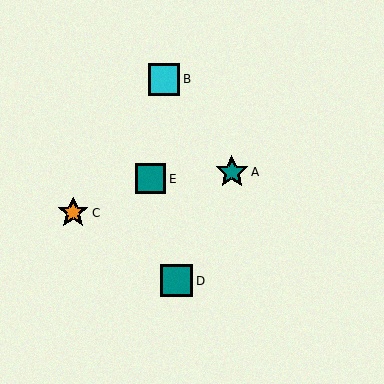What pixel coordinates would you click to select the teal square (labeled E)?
Click at (150, 179) to select the teal square E.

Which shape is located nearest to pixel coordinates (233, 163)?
The teal star (labeled A) at (232, 172) is nearest to that location.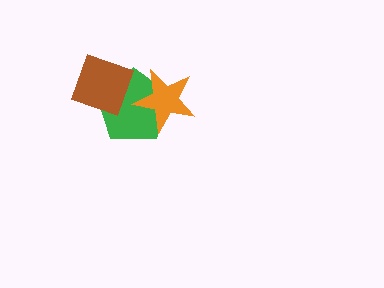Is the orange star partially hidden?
No, no other shape covers it.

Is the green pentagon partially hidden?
Yes, it is partially covered by another shape.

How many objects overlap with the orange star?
1 object overlaps with the orange star.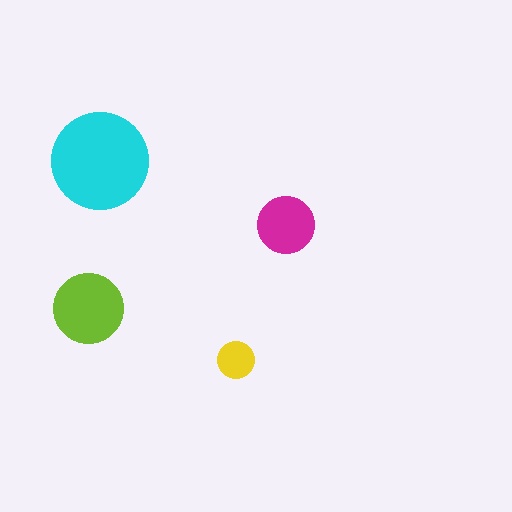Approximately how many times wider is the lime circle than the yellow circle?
About 2 times wider.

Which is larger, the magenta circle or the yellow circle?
The magenta one.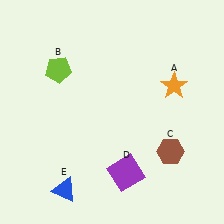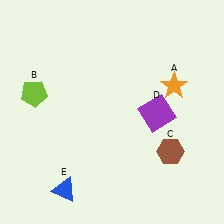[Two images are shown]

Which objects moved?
The objects that moved are: the lime pentagon (B), the purple square (D).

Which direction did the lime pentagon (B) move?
The lime pentagon (B) moved left.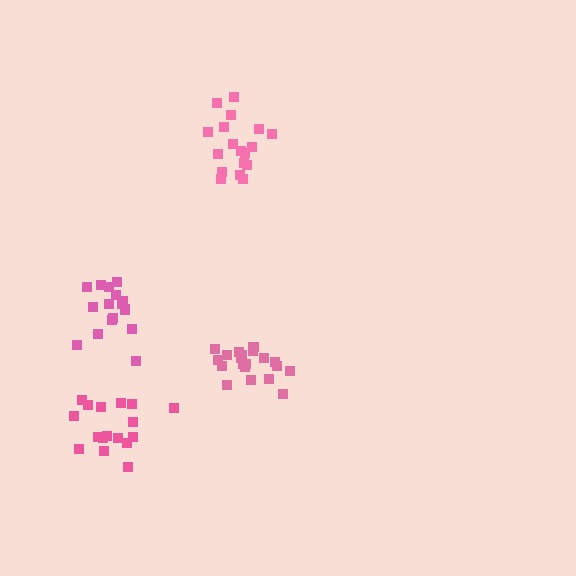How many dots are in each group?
Group 1: 17 dots, Group 2: 18 dots, Group 3: 20 dots, Group 4: 17 dots (72 total).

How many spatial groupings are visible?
There are 4 spatial groupings.